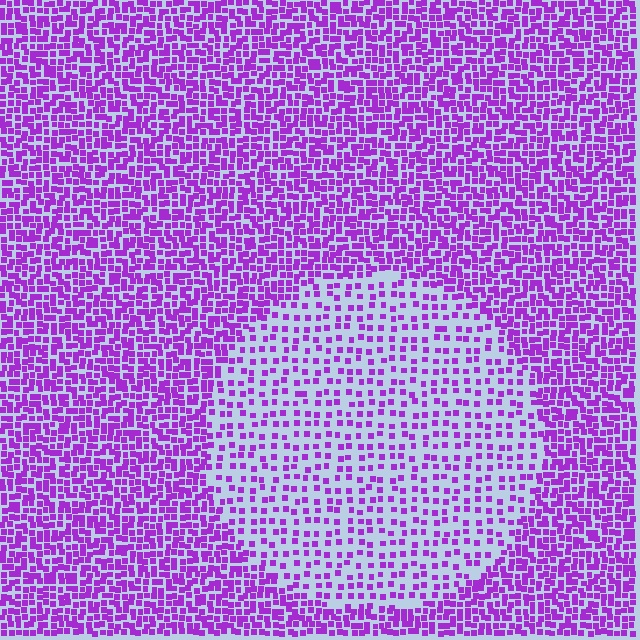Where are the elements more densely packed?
The elements are more densely packed outside the circle boundary.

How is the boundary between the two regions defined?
The boundary is defined by a change in element density (approximately 2.3x ratio). All elements are the same color, size, and shape.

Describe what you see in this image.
The image contains small purple elements arranged at two different densities. A circle-shaped region is visible where the elements are less densely packed than the surrounding area.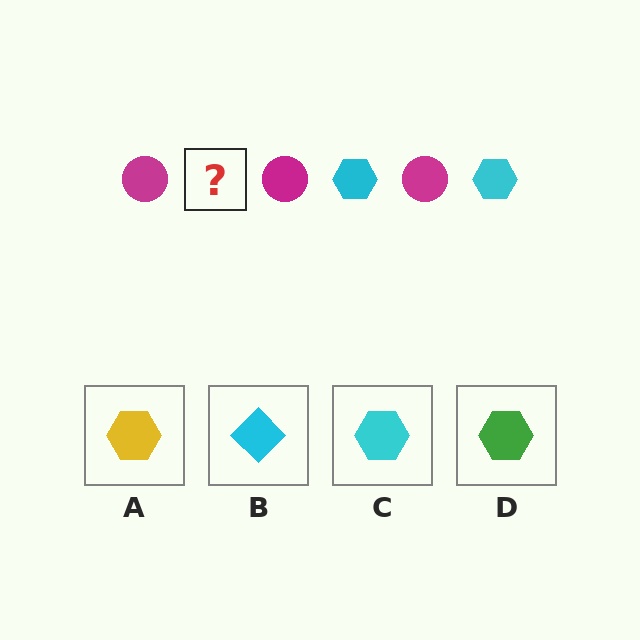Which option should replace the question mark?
Option C.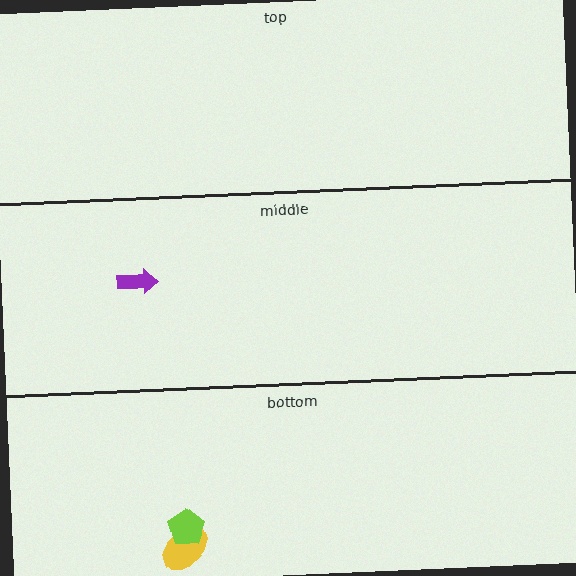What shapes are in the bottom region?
The yellow ellipse, the lime pentagon.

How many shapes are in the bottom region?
2.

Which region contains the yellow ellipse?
The bottom region.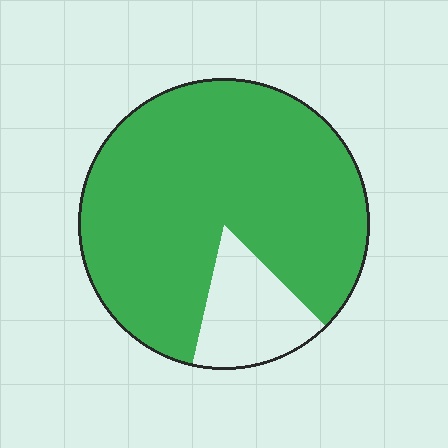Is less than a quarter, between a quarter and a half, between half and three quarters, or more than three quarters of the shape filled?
More than three quarters.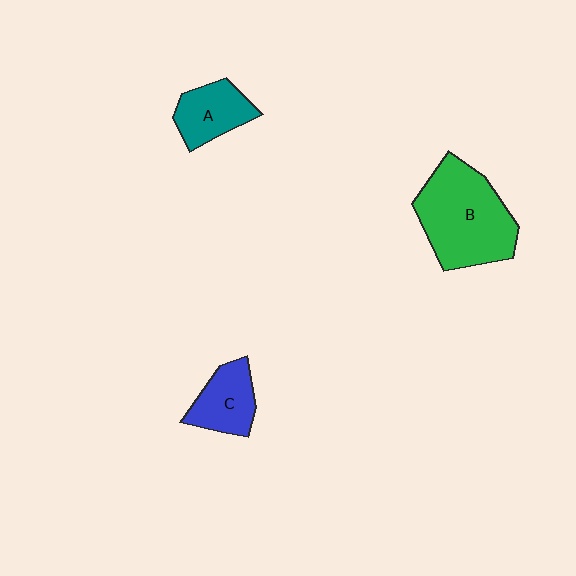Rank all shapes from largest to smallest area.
From largest to smallest: B (green), A (teal), C (blue).